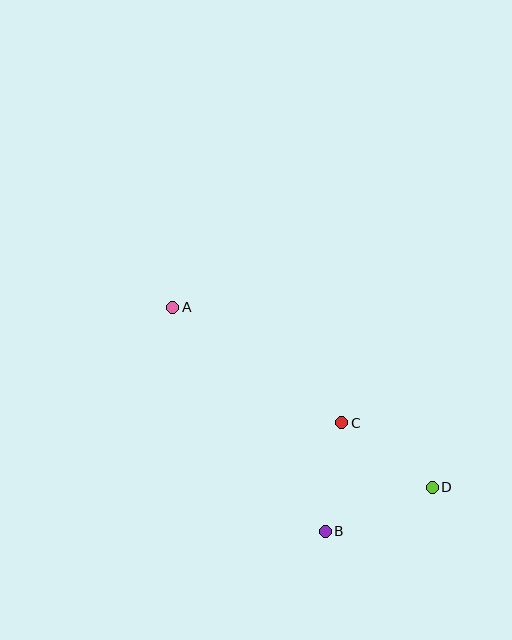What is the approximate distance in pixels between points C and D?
The distance between C and D is approximately 111 pixels.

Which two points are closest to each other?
Points B and C are closest to each other.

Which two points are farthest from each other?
Points A and D are farthest from each other.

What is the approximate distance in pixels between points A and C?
The distance between A and C is approximately 205 pixels.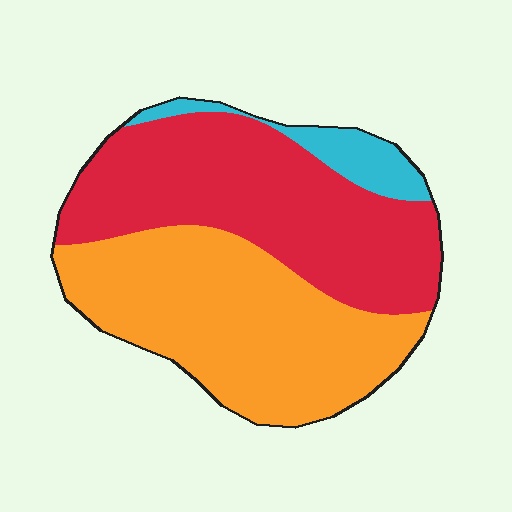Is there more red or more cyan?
Red.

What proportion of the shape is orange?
Orange takes up about one half (1/2) of the shape.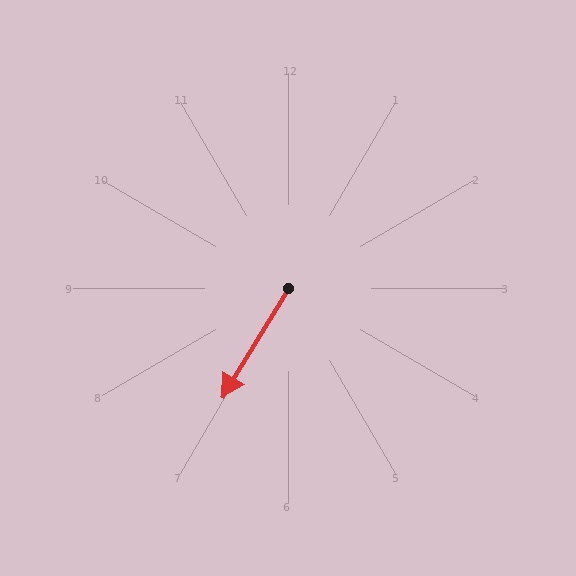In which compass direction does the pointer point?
Southwest.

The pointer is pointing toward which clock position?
Roughly 7 o'clock.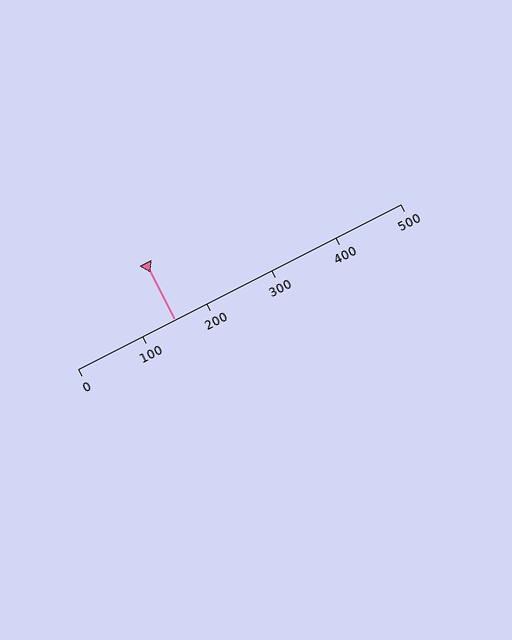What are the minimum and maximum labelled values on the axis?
The axis runs from 0 to 500.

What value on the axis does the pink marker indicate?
The marker indicates approximately 150.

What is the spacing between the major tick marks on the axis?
The major ticks are spaced 100 apart.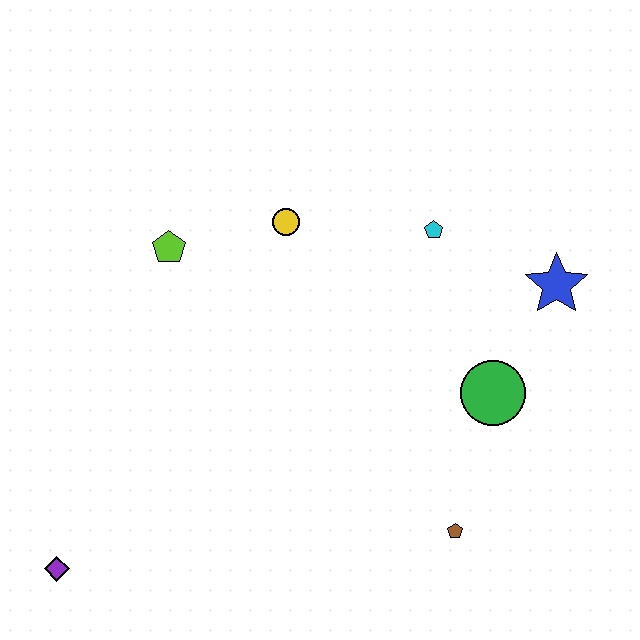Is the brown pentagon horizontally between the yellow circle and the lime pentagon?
No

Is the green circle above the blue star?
No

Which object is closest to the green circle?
The blue star is closest to the green circle.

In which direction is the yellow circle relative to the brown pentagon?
The yellow circle is above the brown pentagon.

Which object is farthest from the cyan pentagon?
The purple diamond is farthest from the cyan pentagon.